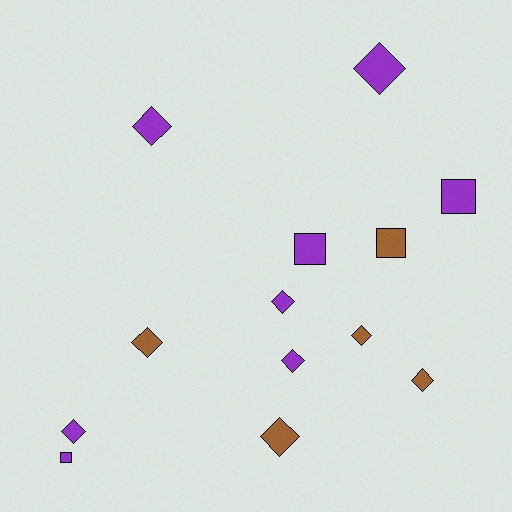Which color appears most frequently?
Purple, with 8 objects.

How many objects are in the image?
There are 13 objects.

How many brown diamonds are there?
There are 4 brown diamonds.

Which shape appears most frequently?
Diamond, with 9 objects.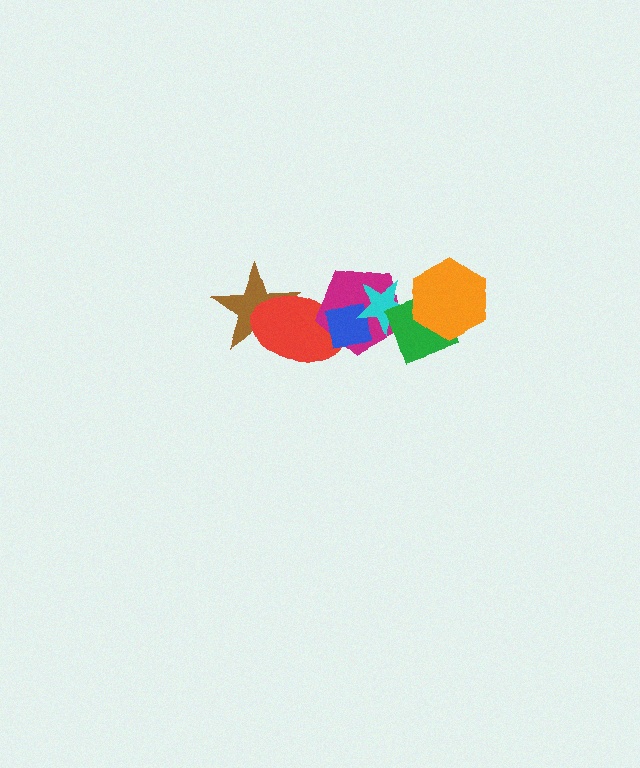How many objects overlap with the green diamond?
3 objects overlap with the green diamond.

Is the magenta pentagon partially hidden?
Yes, it is partially covered by another shape.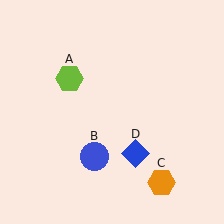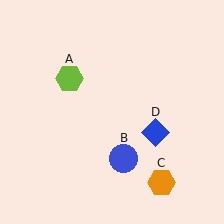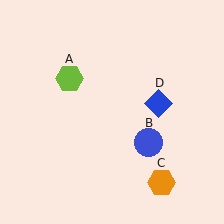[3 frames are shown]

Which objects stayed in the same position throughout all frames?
Lime hexagon (object A) and orange hexagon (object C) remained stationary.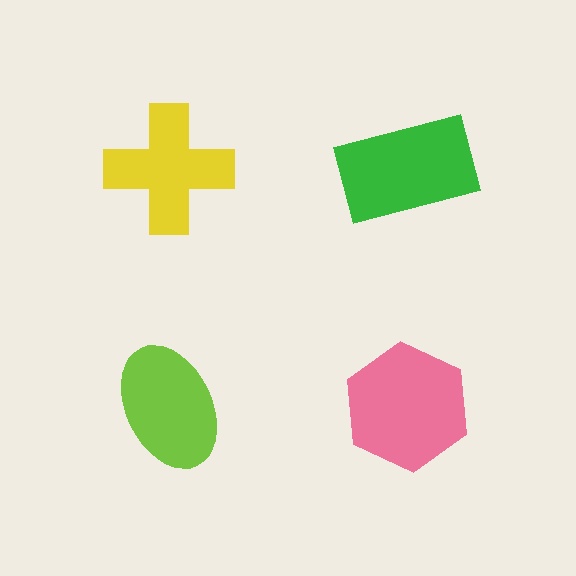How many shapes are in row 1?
2 shapes.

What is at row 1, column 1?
A yellow cross.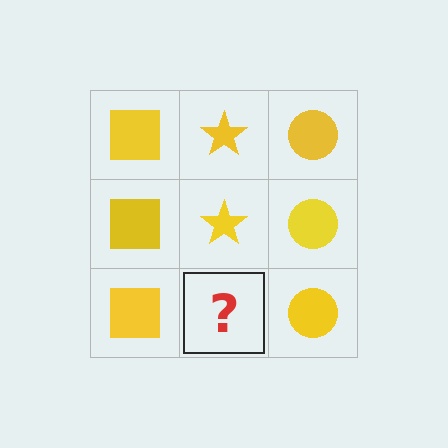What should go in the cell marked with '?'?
The missing cell should contain a yellow star.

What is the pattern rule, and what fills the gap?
The rule is that each column has a consistent shape. The gap should be filled with a yellow star.